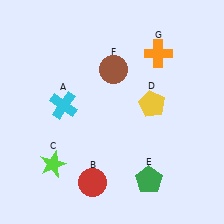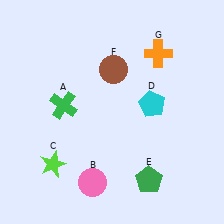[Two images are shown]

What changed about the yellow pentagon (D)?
In Image 1, D is yellow. In Image 2, it changed to cyan.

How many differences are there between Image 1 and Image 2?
There are 3 differences between the two images.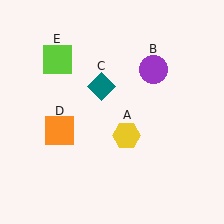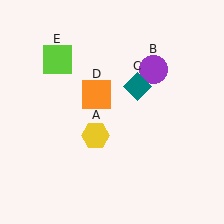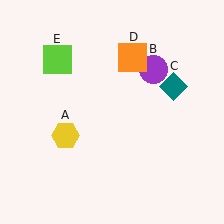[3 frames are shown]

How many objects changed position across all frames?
3 objects changed position: yellow hexagon (object A), teal diamond (object C), orange square (object D).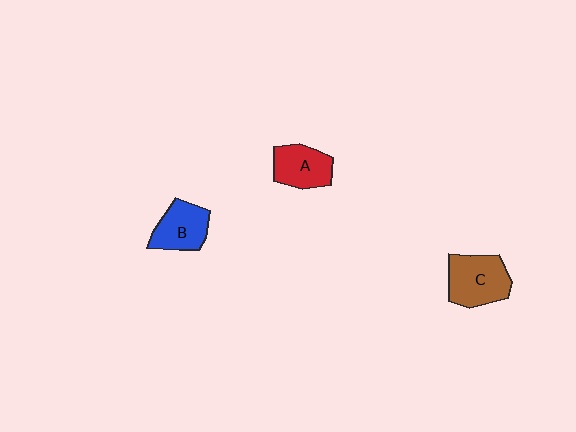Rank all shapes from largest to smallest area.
From largest to smallest: C (brown), B (blue), A (red).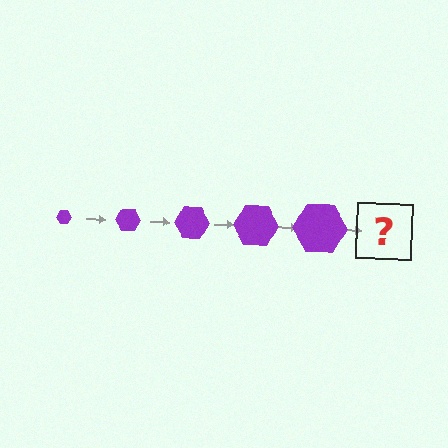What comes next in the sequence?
The next element should be a purple hexagon, larger than the previous one.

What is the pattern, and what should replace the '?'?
The pattern is that the hexagon gets progressively larger each step. The '?' should be a purple hexagon, larger than the previous one.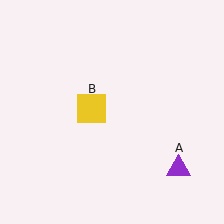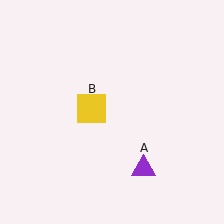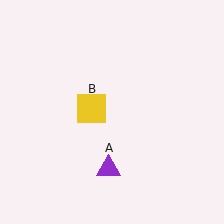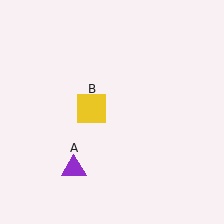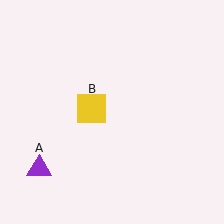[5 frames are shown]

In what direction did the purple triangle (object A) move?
The purple triangle (object A) moved left.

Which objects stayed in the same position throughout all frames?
Yellow square (object B) remained stationary.